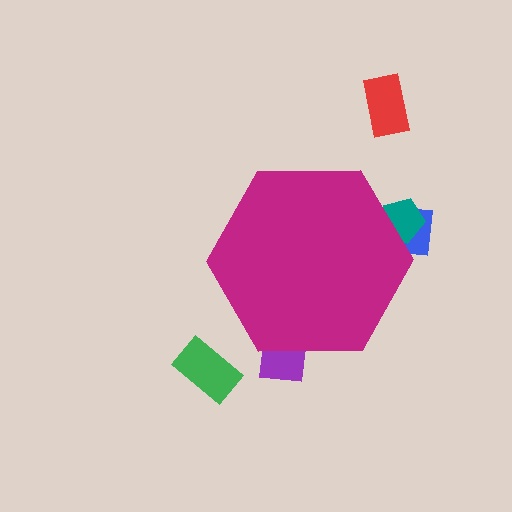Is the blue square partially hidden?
Yes, the blue square is partially hidden behind the magenta hexagon.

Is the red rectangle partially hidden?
No, the red rectangle is fully visible.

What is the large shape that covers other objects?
A magenta hexagon.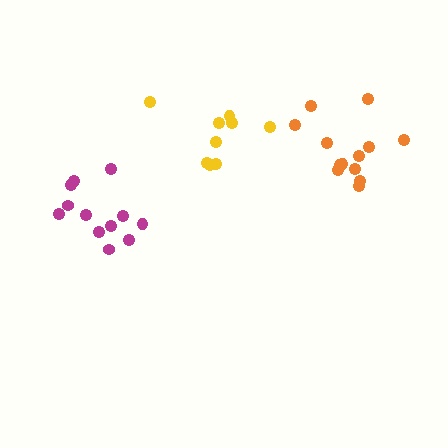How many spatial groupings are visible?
There are 3 spatial groupings.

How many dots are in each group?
Group 1: 12 dots, Group 2: 13 dots, Group 3: 9 dots (34 total).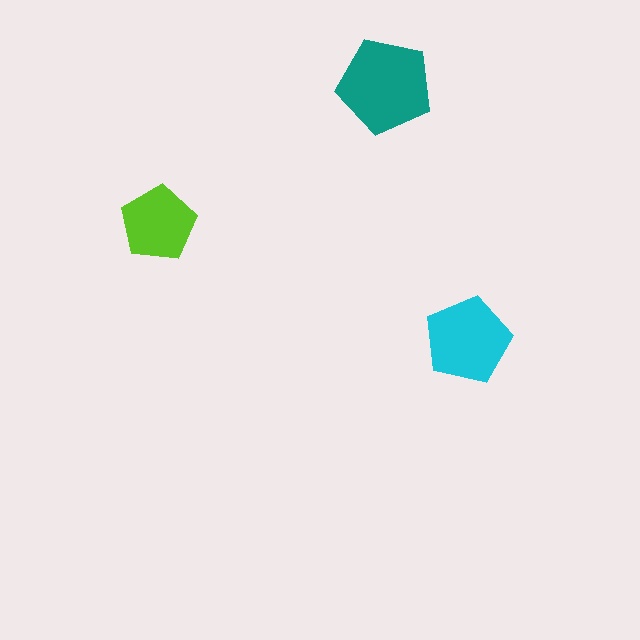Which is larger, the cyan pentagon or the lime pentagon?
The cyan one.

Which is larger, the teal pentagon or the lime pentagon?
The teal one.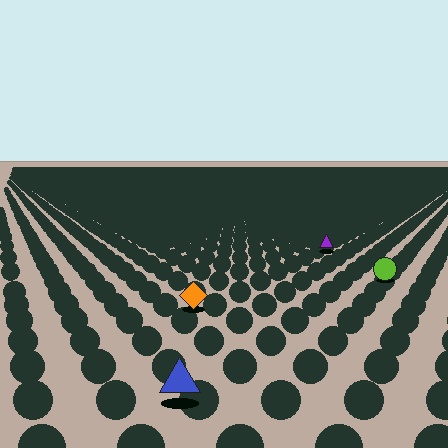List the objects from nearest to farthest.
From nearest to farthest: the blue triangle, the orange diamond, the lime circle, the purple triangle.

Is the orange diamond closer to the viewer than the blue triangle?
No. The blue triangle is closer — you can tell from the texture gradient: the ground texture is coarser near it.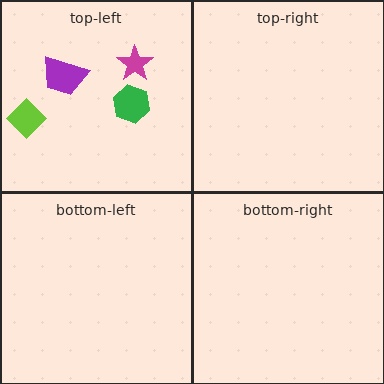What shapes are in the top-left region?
The lime diamond, the green hexagon, the purple trapezoid, the magenta star.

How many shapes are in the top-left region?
4.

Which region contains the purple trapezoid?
The top-left region.